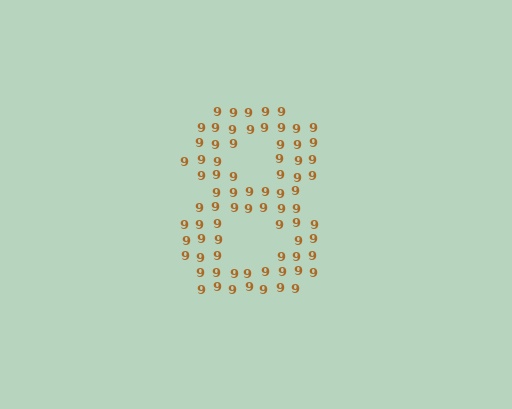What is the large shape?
The large shape is the digit 8.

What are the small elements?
The small elements are digit 9's.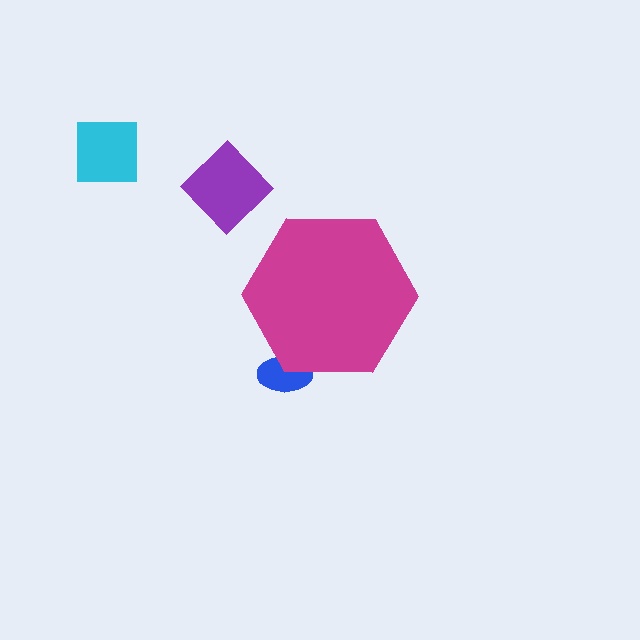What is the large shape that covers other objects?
A magenta hexagon.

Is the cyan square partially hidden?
No, the cyan square is fully visible.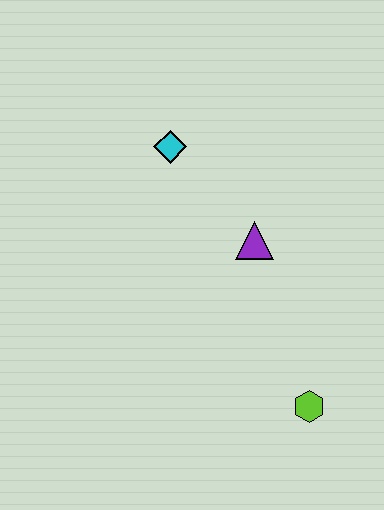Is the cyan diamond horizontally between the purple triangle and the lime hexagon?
No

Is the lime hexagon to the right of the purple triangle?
Yes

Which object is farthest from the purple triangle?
The lime hexagon is farthest from the purple triangle.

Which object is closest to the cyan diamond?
The purple triangle is closest to the cyan diamond.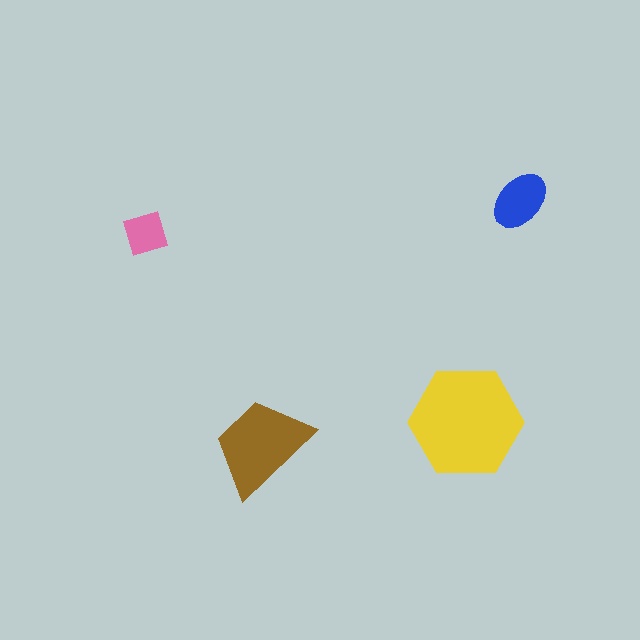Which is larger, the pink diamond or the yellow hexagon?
The yellow hexagon.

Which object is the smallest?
The pink diamond.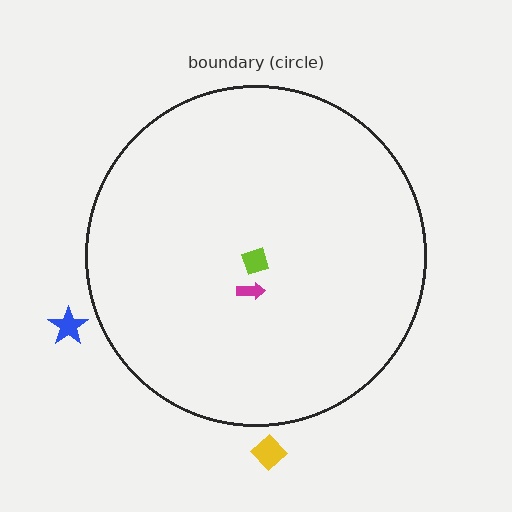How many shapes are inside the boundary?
2 inside, 2 outside.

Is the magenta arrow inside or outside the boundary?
Inside.